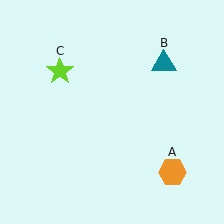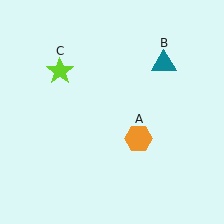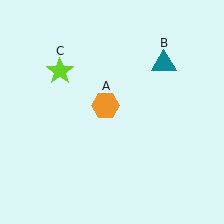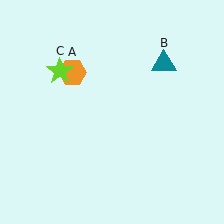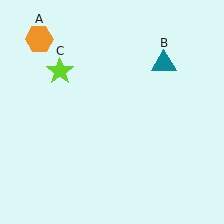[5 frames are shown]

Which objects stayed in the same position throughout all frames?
Teal triangle (object B) and lime star (object C) remained stationary.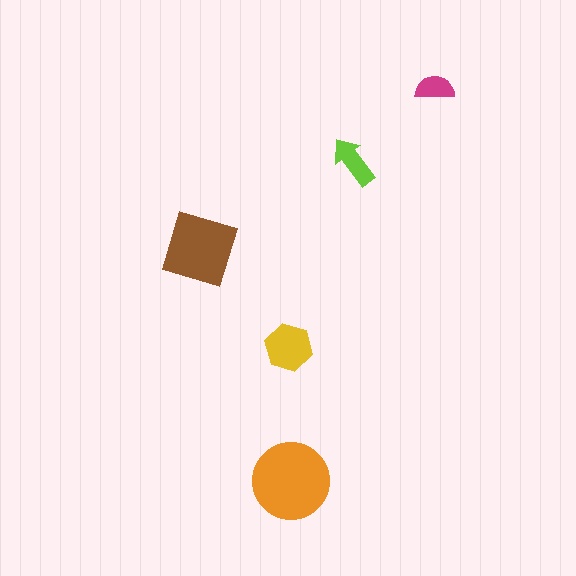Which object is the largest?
The orange circle.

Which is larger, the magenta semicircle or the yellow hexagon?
The yellow hexagon.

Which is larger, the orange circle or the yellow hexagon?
The orange circle.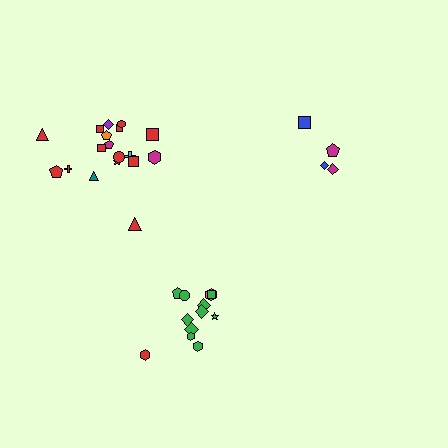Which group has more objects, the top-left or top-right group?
The top-left group.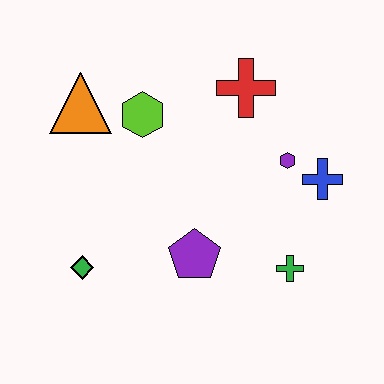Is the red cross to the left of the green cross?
Yes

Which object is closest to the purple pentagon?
The green cross is closest to the purple pentagon.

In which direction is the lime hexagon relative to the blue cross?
The lime hexagon is to the left of the blue cross.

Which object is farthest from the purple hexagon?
The green diamond is farthest from the purple hexagon.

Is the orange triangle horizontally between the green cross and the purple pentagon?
No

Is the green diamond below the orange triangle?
Yes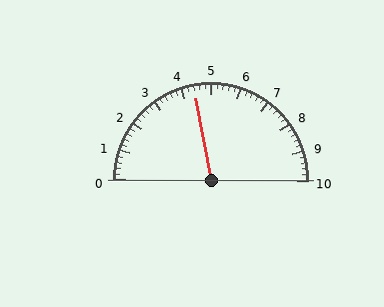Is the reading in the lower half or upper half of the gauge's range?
The reading is in the lower half of the range (0 to 10).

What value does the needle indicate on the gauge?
The needle indicates approximately 4.4.